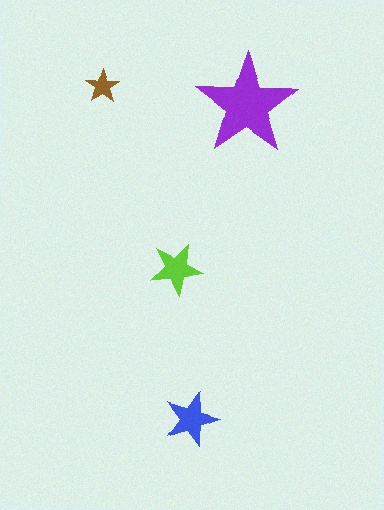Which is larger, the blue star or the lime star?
The blue one.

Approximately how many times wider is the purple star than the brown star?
About 3 times wider.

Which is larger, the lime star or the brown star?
The lime one.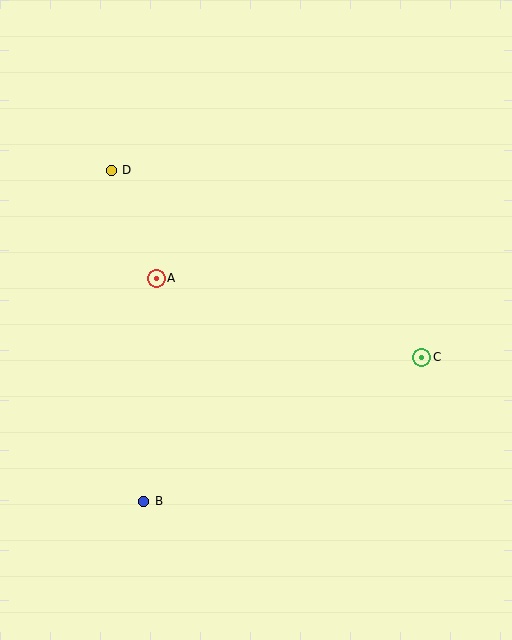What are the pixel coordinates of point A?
Point A is at (156, 278).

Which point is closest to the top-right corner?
Point C is closest to the top-right corner.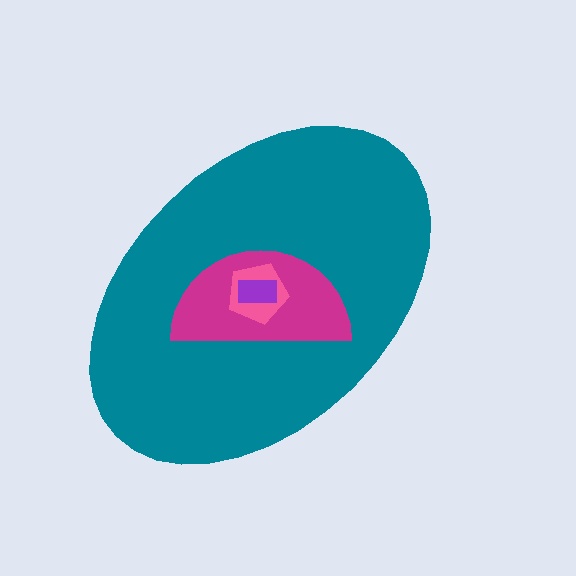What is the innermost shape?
The purple rectangle.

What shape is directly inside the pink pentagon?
The purple rectangle.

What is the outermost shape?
The teal ellipse.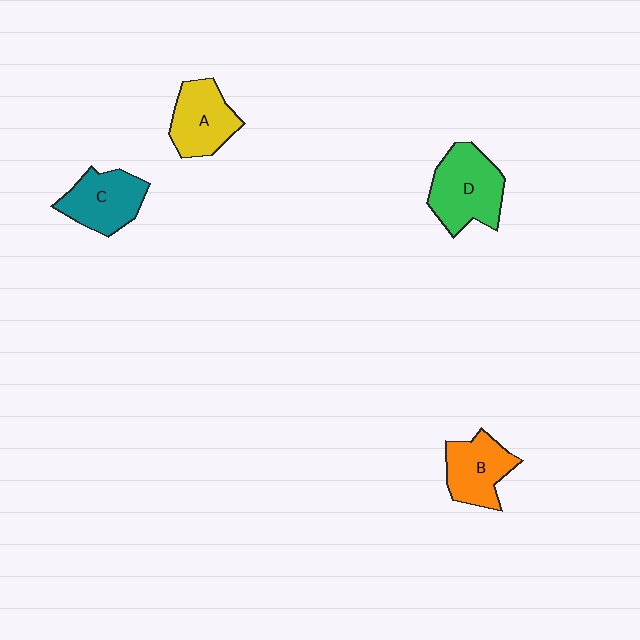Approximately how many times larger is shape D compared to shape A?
Approximately 1.3 times.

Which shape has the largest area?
Shape D (green).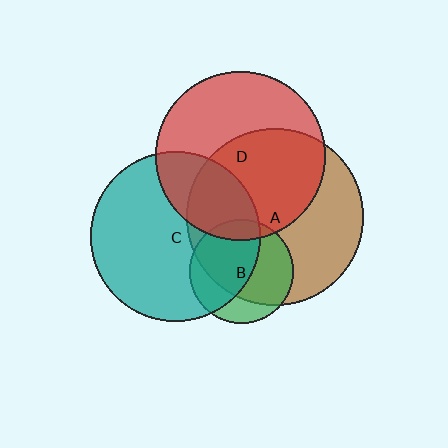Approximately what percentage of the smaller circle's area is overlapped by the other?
Approximately 55%.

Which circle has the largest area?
Circle A (brown).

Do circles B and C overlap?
Yes.